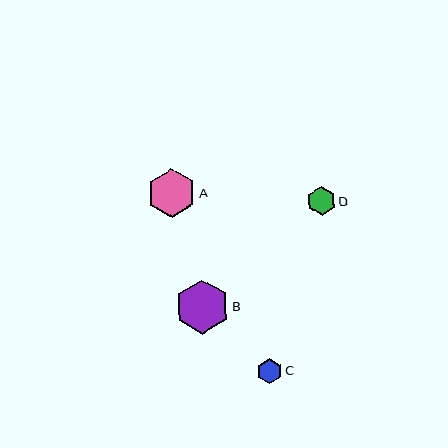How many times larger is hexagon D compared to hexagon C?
Hexagon D is approximately 1.1 times the size of hexagon C.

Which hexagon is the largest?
Hexagon B is the largest with a size of approximately 54 pixels.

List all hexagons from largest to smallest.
From largest to smallest: B, A, D, C.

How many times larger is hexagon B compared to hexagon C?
Hexagon B is approximately 2.2 times the size of hexagon C.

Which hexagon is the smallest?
Hexagon C is the smallest with a size of approximately 25 pixels.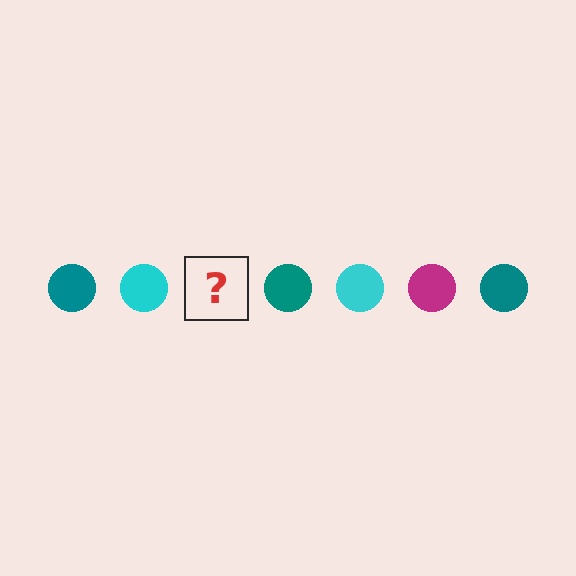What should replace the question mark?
The question mark should be replaced with a magenta circle.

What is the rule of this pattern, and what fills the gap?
The rule is that the pattern cycles through teal, cyan, magenta circles. The gap should be filled with a magenta circle.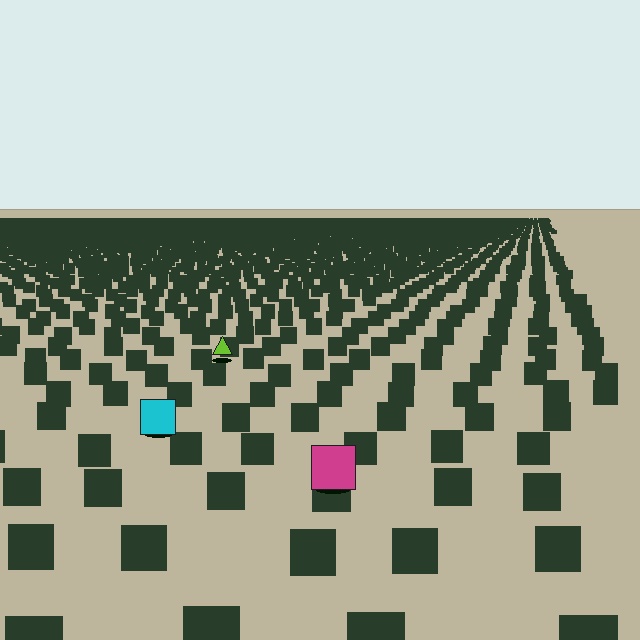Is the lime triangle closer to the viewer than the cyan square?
No. The cyan square is closer — you can tell from the texture gradient: the ground texture is coarser near it.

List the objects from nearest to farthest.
From nearest to farthest: the magenta square, the cyan square, the lime triangle.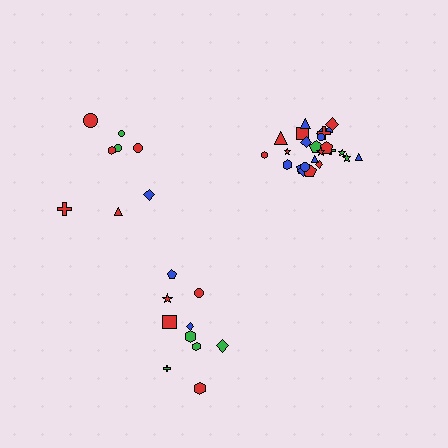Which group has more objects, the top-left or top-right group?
The top-right group.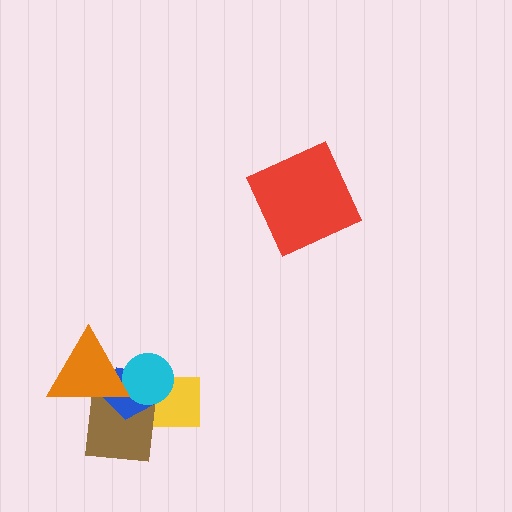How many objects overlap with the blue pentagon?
4 objects overlap with the blue pentagon.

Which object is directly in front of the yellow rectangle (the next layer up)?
The brown square is directly in front of the yellow rectangle.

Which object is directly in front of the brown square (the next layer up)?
The blue pentagon is directly in front of the brown square.